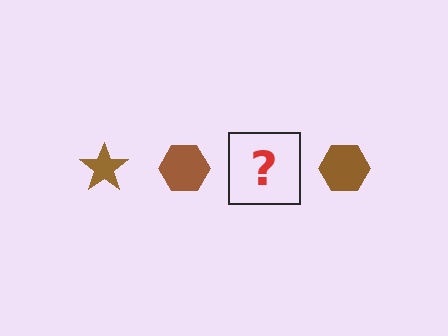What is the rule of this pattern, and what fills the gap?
The rule is that the pattern cycles through star, hexagon shapes in brown. The gap should be filled with a brown star.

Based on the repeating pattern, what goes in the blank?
The blank should be a brown star.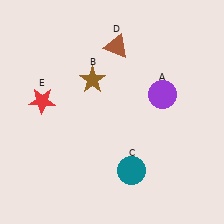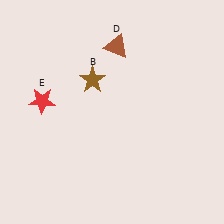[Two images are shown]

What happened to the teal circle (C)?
The teal circle (C) was removed in Image 2. It was in the bottom-right area of Image 1.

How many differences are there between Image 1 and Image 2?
There are 2 differences between the two images.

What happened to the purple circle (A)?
The purple circle (A) was removed in Image 2. It was in the top-right area of Image 1.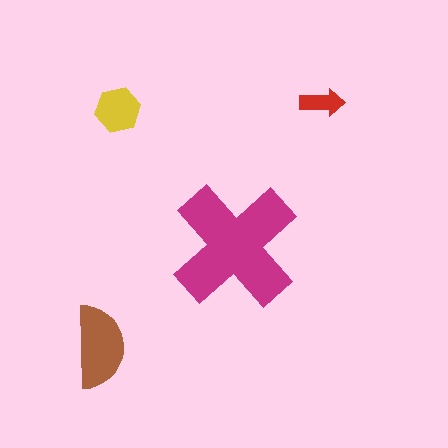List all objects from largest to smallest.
The magenta cross, the brown semicircle, the yellow hexagon, the red arrow.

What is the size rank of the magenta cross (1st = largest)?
1st.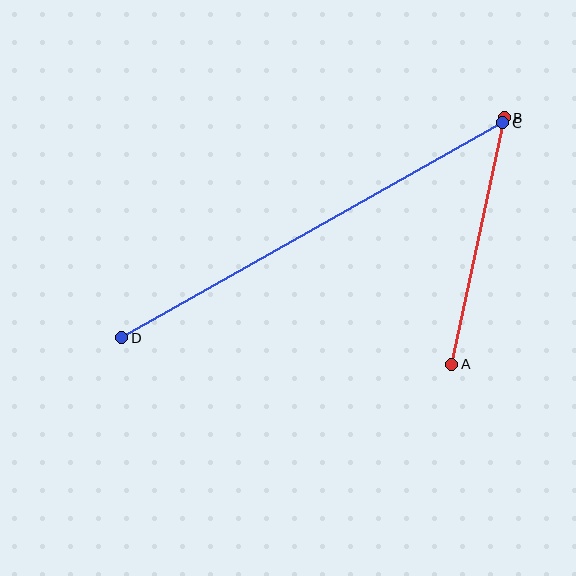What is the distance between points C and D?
The distance is approximately 437 pixels.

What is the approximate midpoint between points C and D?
The midpoint is at approximately (312, 230) pixels.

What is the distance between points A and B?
The distance is approximately 252 pixels.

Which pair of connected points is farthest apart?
Points C and D are farthest apart.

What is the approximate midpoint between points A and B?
The midpoint is at approximately (478, 241) pixels.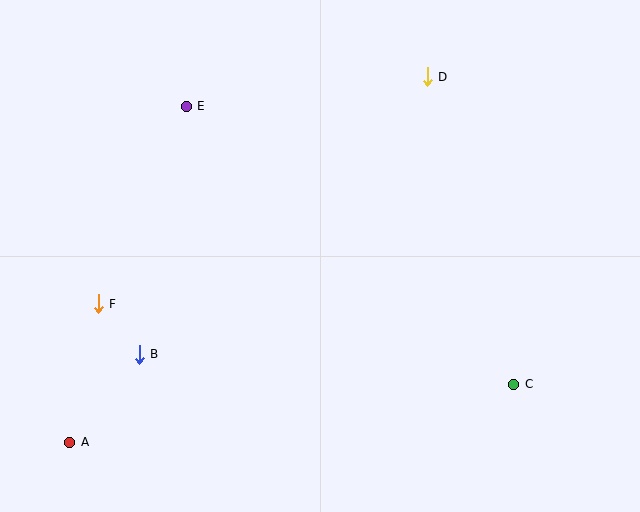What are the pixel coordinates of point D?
Point D is at (427, 77).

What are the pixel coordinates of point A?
Point A is at (70, 442).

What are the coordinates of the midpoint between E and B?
The midpoint between E and B is at (163, 230).